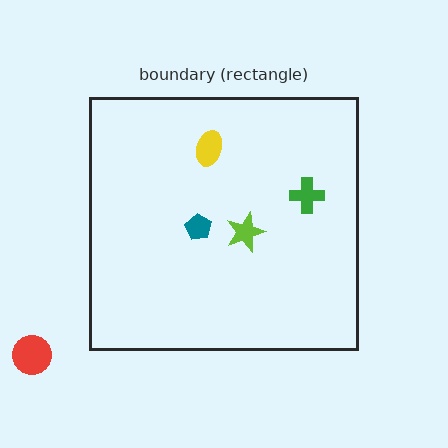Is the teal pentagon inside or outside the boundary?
Inside.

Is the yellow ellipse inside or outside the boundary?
Inside.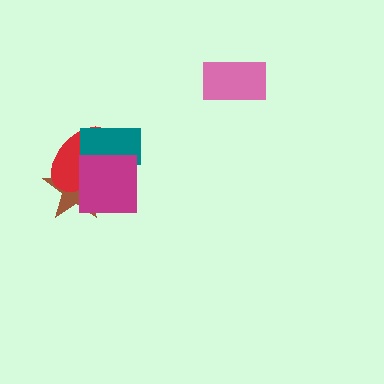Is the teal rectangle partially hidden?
Yes, it is partially covered by another shape.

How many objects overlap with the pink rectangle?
0 objects overlap with the pink rectangle.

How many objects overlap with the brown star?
3 objects overlap with the brown star.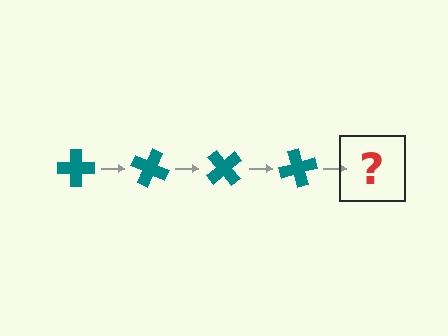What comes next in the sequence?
The next element should be a teal cross rotated 100 degrees.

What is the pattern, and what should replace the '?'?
The pattern is that the cross rotates 25 degrees each step. The '?' should be a teal cross rotated 100 degrees.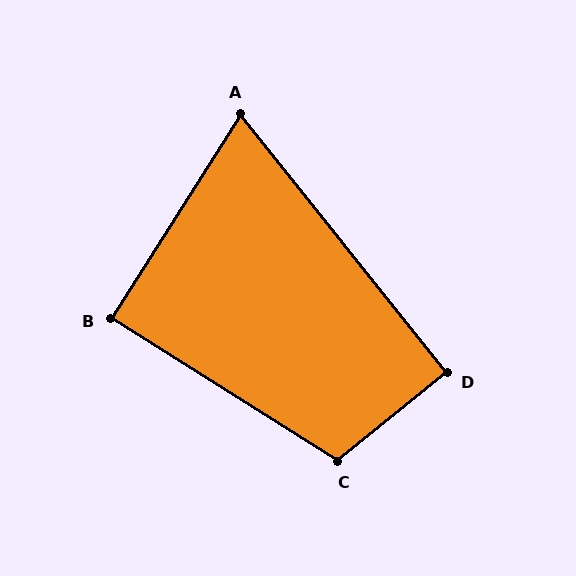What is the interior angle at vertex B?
Approximately 90 degrees (approximately right).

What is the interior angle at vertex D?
Approximately 90 degrees (approximately right).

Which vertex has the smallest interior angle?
A, at approximately 71 degrees.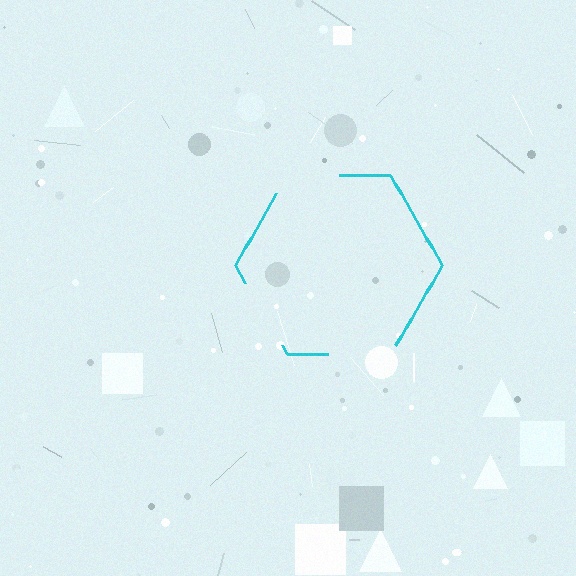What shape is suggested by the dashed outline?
The dashed outline suggests a hexagon.